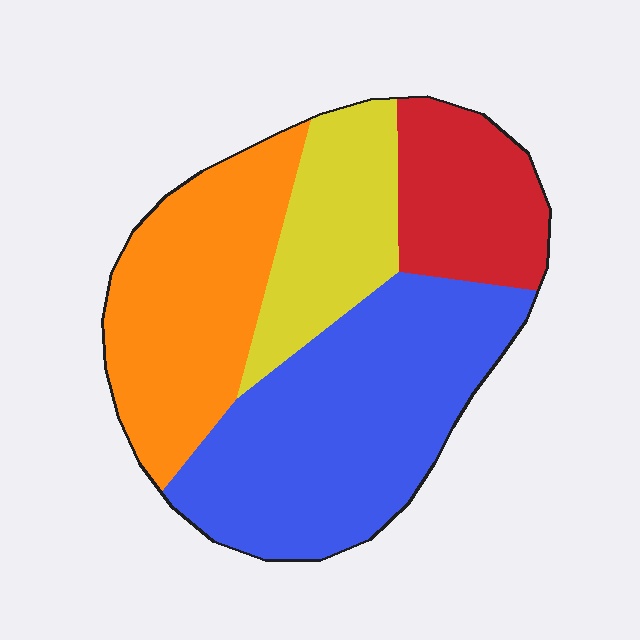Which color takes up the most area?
Blue, at roughly 40%.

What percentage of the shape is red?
Red covers about 15% of the shape.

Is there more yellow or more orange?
Orange.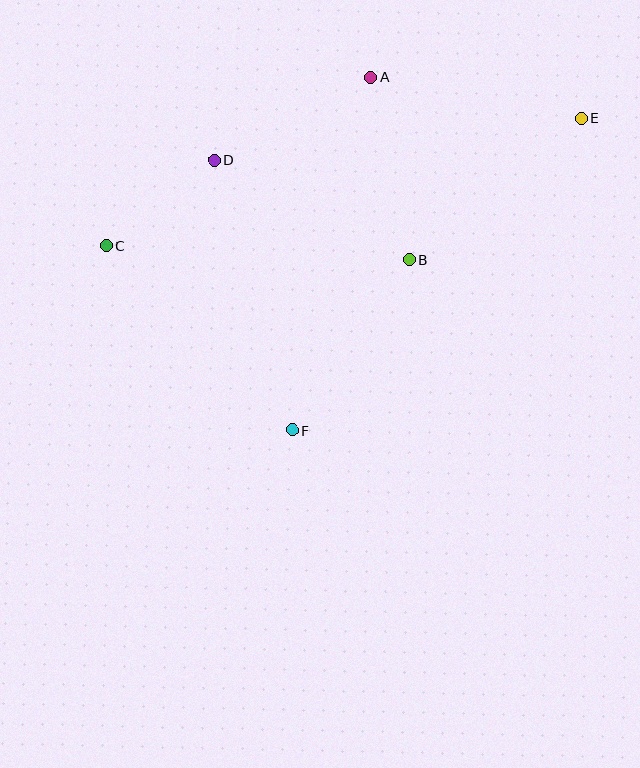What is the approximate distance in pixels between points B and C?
The distance between B and C is approximately 303 pixels.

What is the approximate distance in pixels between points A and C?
The distance between A and C is approximately 314 pixels.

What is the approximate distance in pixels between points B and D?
The distance between B and D is approximately 219 pixels.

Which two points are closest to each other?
Points C and D are closest to each other.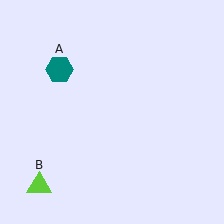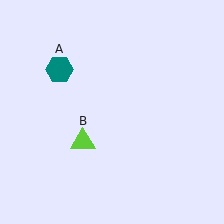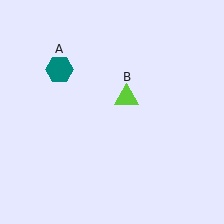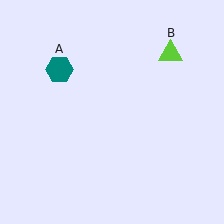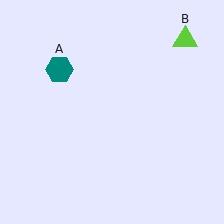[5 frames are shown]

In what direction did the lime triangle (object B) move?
The lime triangle (object B) moved up and to the right.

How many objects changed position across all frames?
1 object changed position: lime triangle (object B).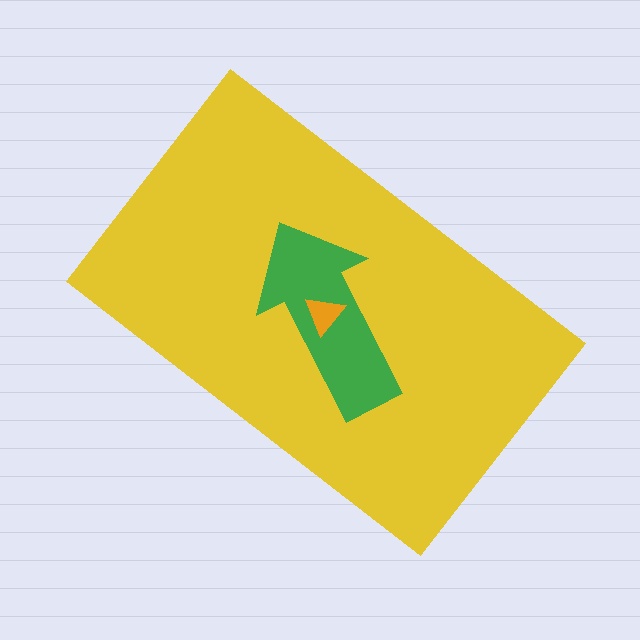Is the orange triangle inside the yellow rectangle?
Yes.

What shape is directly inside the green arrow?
The orange triangle.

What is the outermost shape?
The yellow rectangle.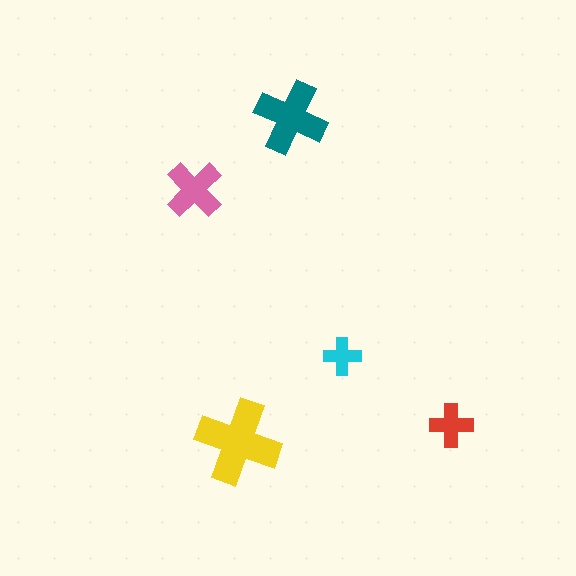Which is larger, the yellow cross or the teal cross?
The yellow one.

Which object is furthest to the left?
The pink cross is leftmost.